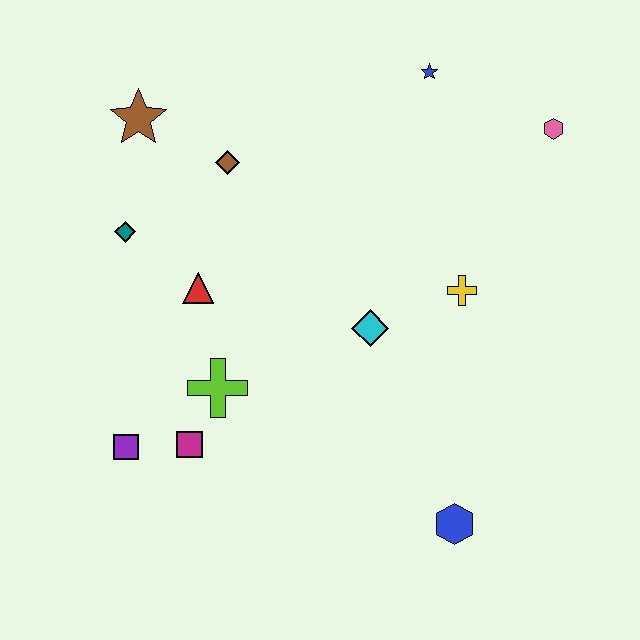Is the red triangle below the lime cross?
No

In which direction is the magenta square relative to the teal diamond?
The magenta square is below the teal diamond.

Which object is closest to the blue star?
The pink hexagon is closest to the blue star.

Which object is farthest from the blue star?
The purple square is farthest from the blue star.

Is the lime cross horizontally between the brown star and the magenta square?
No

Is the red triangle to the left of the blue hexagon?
Yes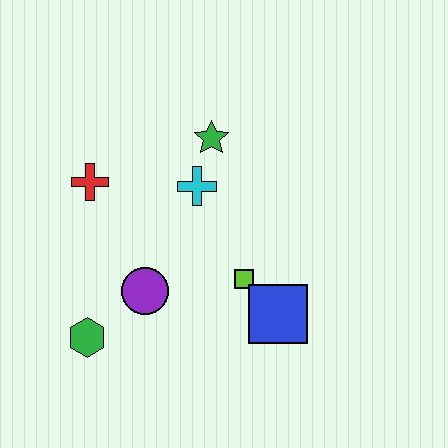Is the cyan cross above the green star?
No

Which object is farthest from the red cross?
The blue square is farthest from the red cross.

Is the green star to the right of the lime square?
No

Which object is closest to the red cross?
The cyan cross is closest to the red cross.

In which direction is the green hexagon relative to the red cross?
The green hexagon is below the red cross.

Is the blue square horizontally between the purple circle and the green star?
No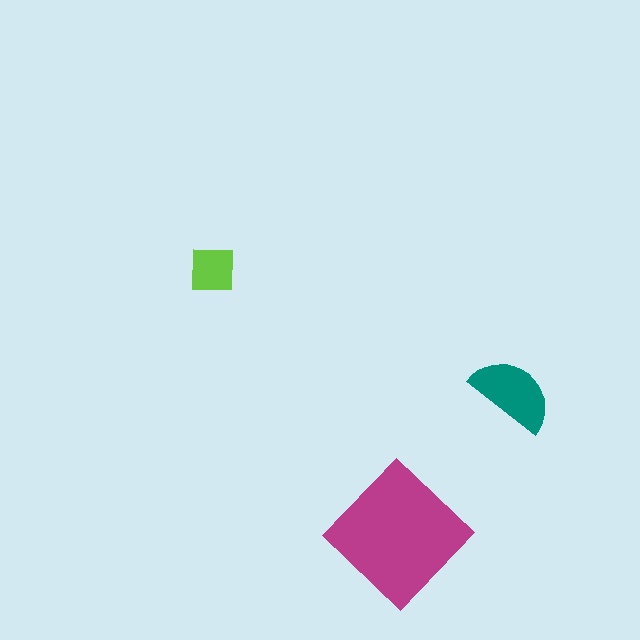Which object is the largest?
The magenta diamond.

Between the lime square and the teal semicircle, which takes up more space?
The teal semicircle.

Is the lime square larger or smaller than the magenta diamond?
Smaller.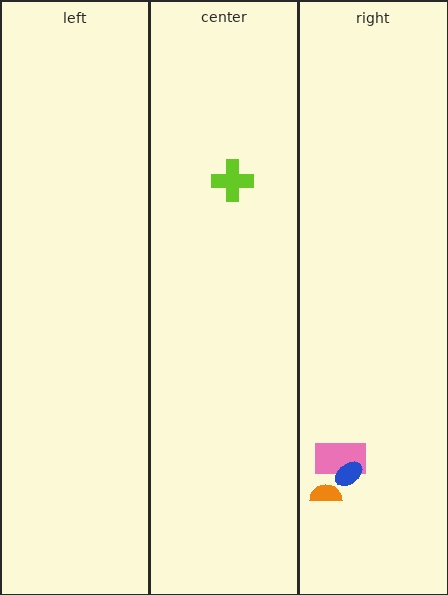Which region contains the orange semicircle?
The right region.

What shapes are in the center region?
The lime cross.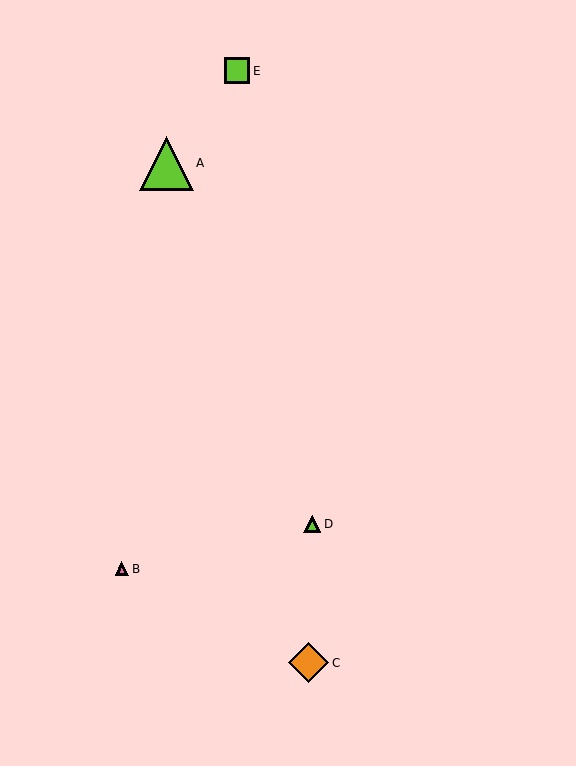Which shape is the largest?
The lime triangle (labeled A) is the largest.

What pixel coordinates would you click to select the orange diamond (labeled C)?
Click at (308, 663) to select the orange diamond C.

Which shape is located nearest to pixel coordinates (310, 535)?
The lime triangle (labeled D) at (312, 524) is nearest to that location.